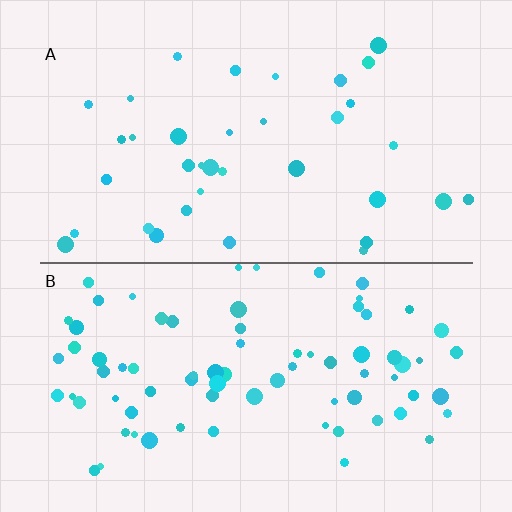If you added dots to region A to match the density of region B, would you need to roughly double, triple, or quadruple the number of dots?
Approximately double.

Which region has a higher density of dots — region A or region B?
B (the bottom).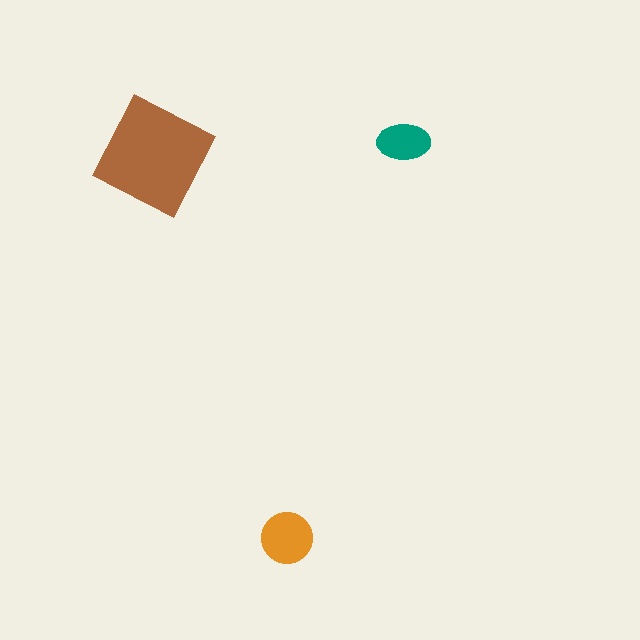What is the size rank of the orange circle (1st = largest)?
2nd.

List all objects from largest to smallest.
The brown diamond, the orange circle, the teal ellipse.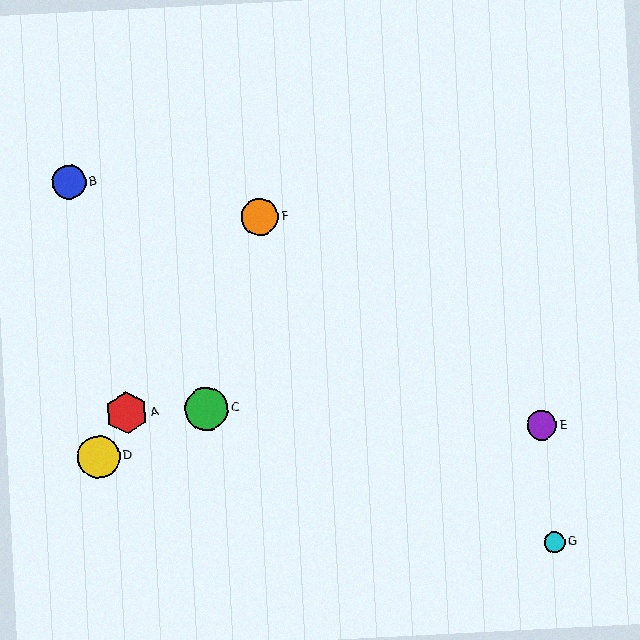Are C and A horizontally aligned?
Yes, both are at y≈409.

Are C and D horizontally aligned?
No, C is at y≈409 and D is at y≈457.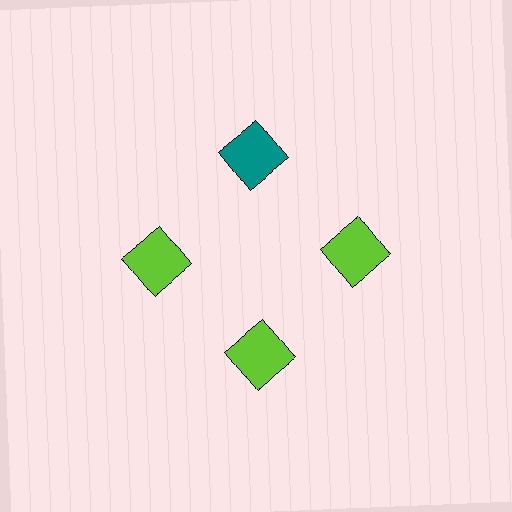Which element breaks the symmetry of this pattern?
The teal square at roughly the 12 o'clock position breaks the symmetry. All other shapes are lime squares.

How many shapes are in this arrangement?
There are 4 shapes arranged in a ring pattern.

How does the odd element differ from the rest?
It has a different color: teal instead of lime.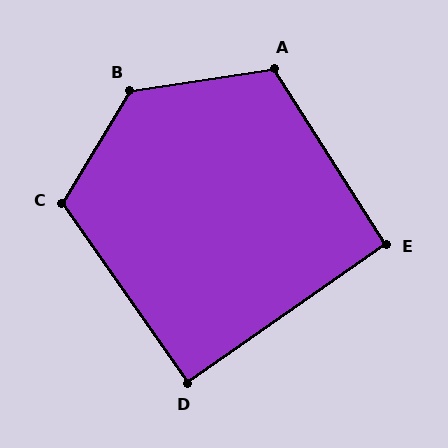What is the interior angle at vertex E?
Approximately 93 degrees (approximately right).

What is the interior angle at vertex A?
Approximately 114 degrees (obtuse).